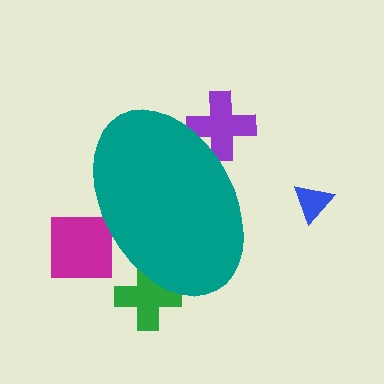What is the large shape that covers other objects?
A teal ellipse.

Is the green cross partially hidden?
Yes, the green cross is partially hidden behind the teal ellipse.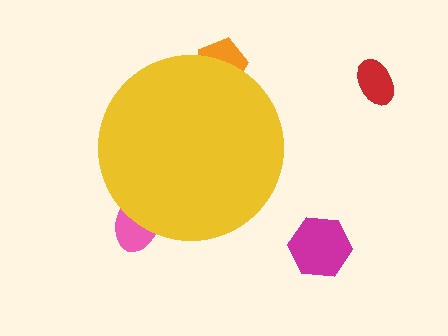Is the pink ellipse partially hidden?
Yes, the pink ellipse is partially hidden behind the yellow circle.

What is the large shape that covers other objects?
A yellow circle.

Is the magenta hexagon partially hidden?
No, the magenta hexagon is fully visible.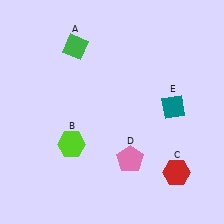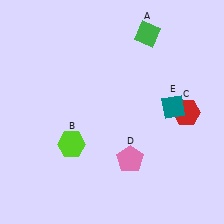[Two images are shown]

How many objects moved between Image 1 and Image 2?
2 objects moved between the two images.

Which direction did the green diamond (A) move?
The green diamond (A) moved right.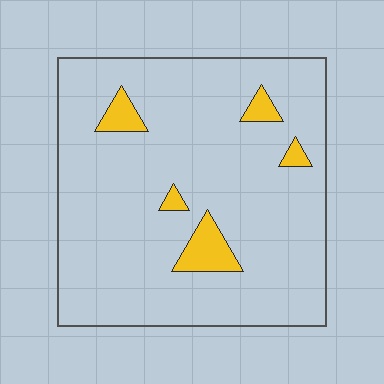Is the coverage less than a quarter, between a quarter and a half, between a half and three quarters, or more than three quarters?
Less than a quarter.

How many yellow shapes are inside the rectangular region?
5.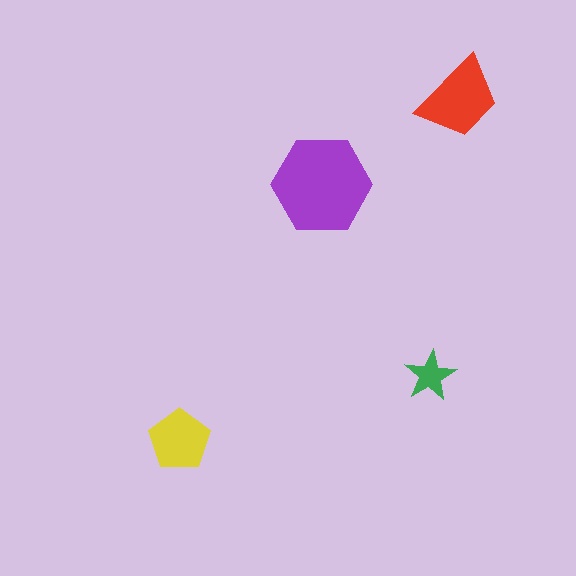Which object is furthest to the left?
The yellow pentagon is leftmost.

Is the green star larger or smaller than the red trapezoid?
Smaller.